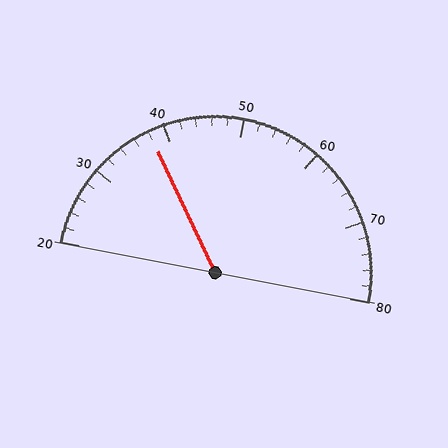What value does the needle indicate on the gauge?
The needle indicates approximately 38.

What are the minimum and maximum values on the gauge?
The gauge ranges from 20 to 80.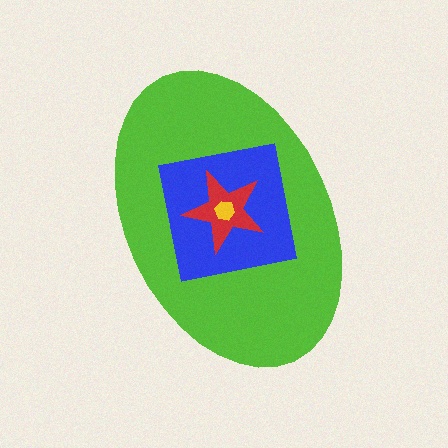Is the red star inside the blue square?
Yes.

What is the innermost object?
The yellow hexagon.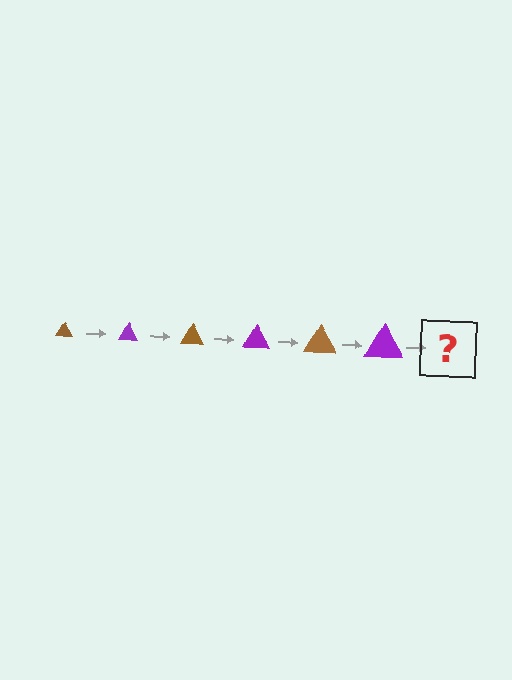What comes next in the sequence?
The next element should be a brown triangle, larger than the previous one.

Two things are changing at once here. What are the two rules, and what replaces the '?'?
The two rules are that the triangle grows larger each step and the color cycles through brown and purple. The '?' should be a brown triangle, larger than the previous one.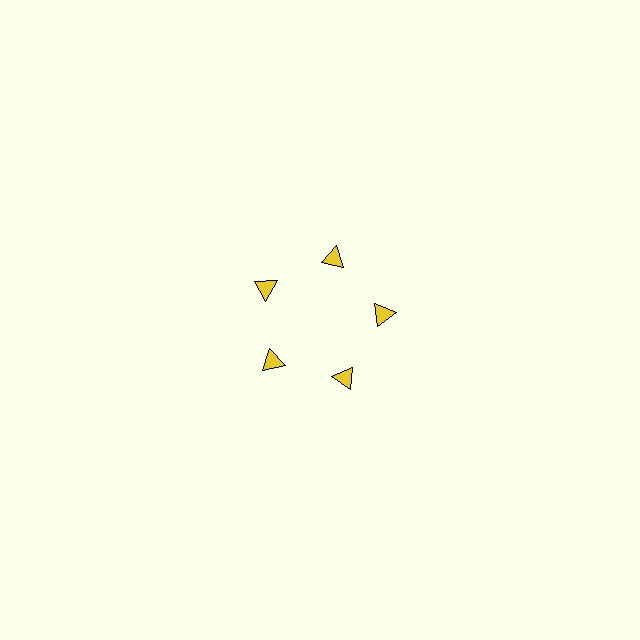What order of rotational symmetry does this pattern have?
This pattern has 5-fold rotational symmetry.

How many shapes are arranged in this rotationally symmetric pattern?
There are 5 shapes, arranged in 5 groups of 1.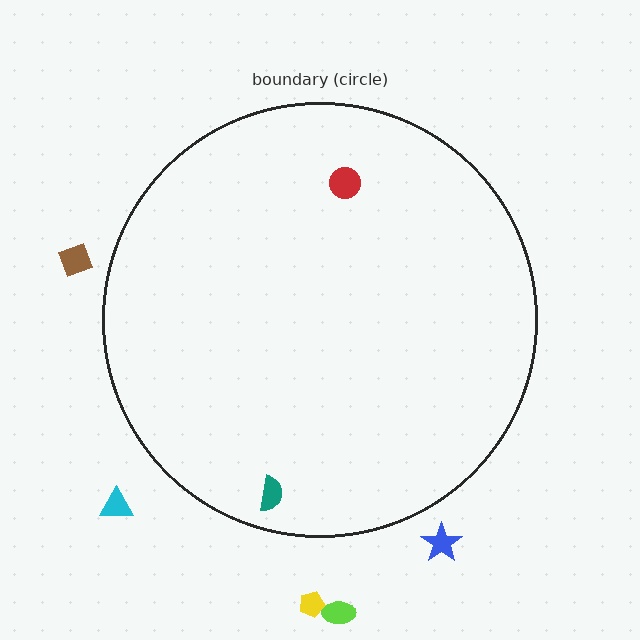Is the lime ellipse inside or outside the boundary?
Outside.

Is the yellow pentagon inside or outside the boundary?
Outside.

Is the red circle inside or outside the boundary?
Inside.